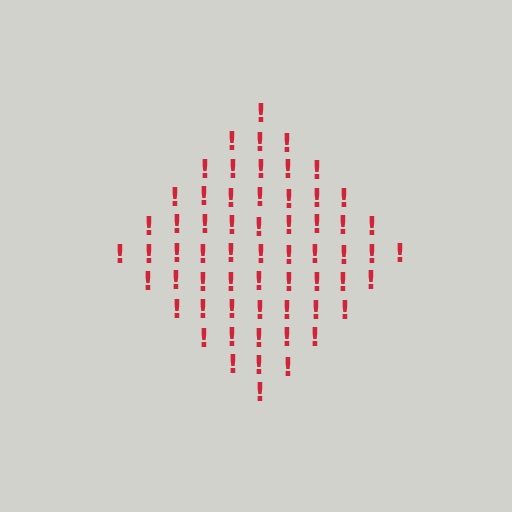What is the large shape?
The large shape is a diamond.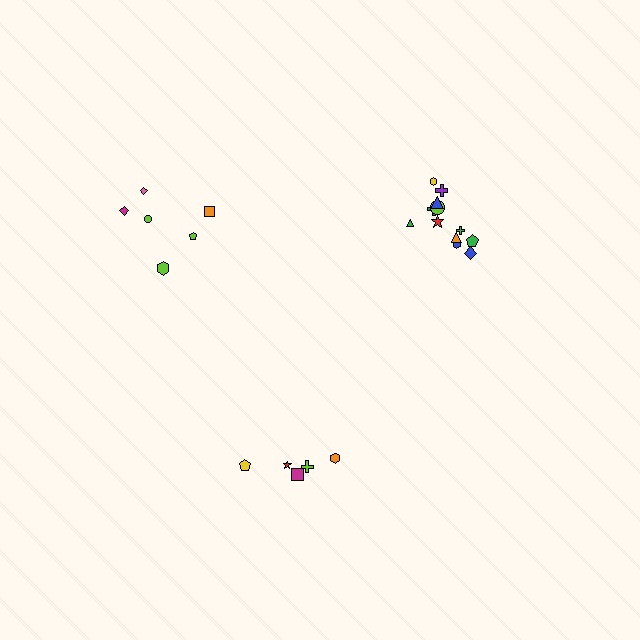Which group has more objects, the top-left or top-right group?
The top-right group.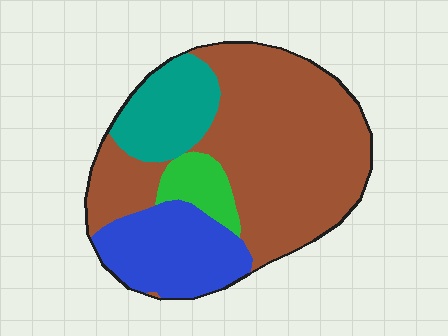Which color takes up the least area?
Green, at roughly 5%.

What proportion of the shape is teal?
Teal takes up about one sixth (1/6) of the shape.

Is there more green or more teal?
Teal.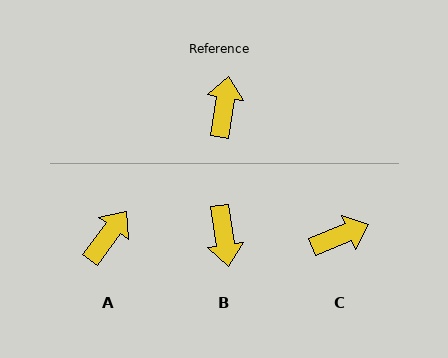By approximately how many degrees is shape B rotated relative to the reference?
Approximately 164 degrees clockwise.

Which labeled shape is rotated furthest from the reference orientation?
B, about 164 degrees away.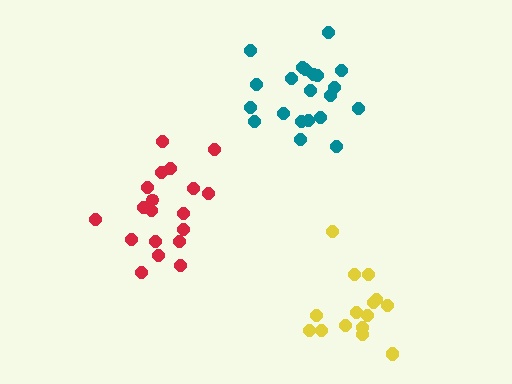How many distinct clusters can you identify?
There are 3 distinct clusters.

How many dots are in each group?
Group 1: 16 dots, Group 2: 19 dots, Group 3: 21 dots (56 total).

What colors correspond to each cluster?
The clusters are colored: yellow, red, teal.